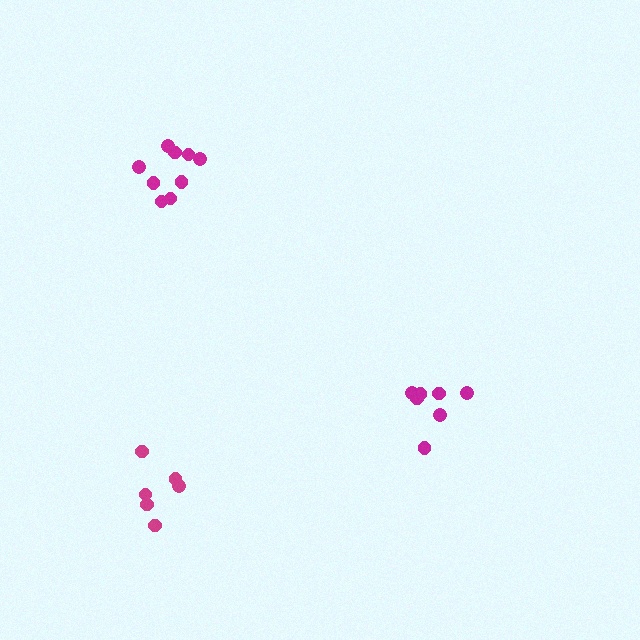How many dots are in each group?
Group 1: 6 dots, Group 2: 9 dots, Group 3: 7 dots (22 total).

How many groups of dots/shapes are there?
There are 3 groups.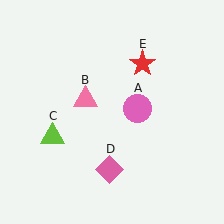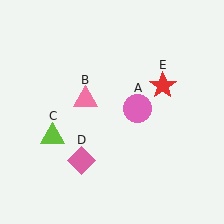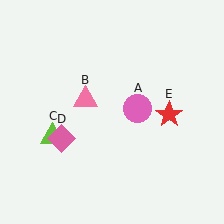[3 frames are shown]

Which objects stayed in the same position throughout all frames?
Pink circle (object A) and pink triangle (object B) and lime triangle (object C) remained stationary.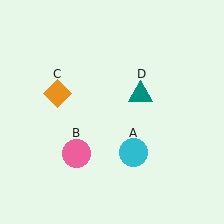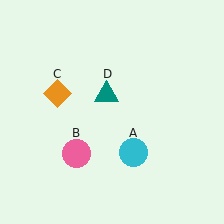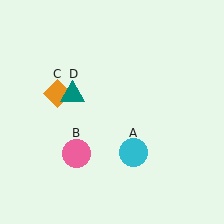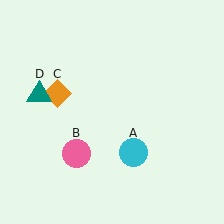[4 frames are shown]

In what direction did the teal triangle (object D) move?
The teal triangle (object D) moved left.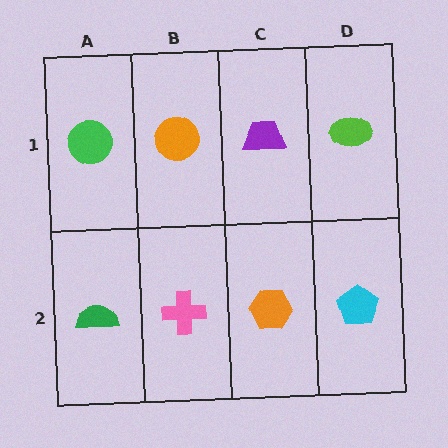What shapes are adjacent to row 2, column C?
A purple trapezoid (row 1, column C), a pink cross (row 2, column B), a cyan pentagon (row 2, column D).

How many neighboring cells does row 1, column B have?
3.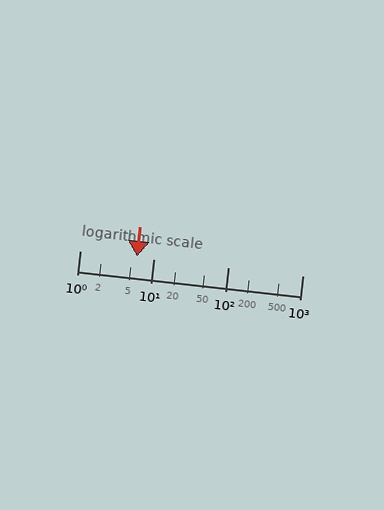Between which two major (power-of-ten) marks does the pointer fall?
The pointer is between 1 and 10.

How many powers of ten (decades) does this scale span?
The scale spans 3 decades, from 1 to 1000.